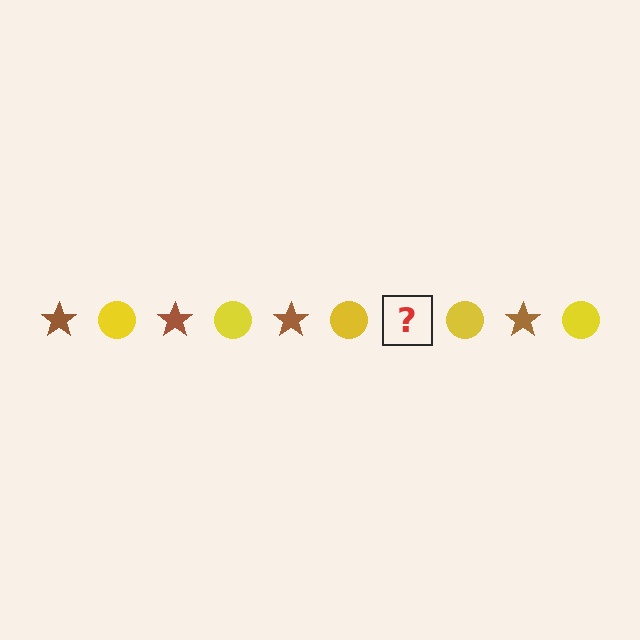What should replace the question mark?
The question mark should be replaced with a brown star.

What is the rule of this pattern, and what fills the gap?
The rule is that the pattern alternates between brown star and yellow circle. The gap should be filled with a brown star.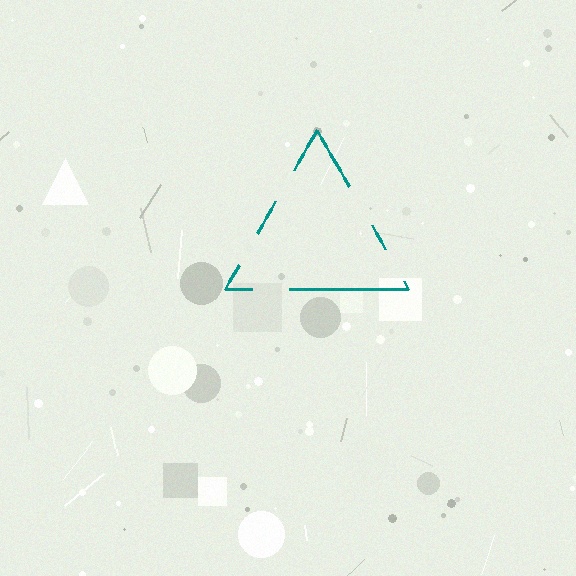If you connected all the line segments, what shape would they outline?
They would outline a triangle.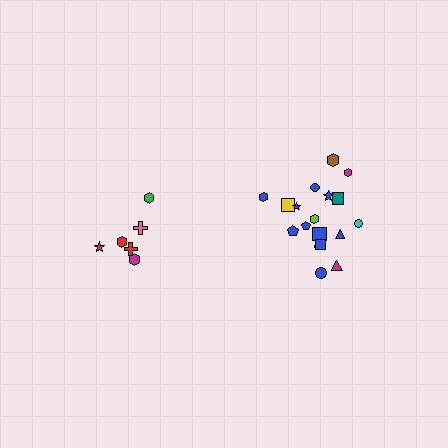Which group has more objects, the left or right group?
The right group.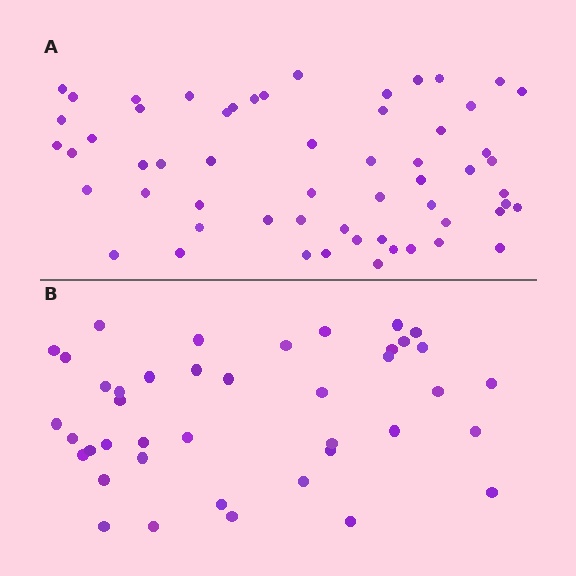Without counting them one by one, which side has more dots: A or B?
Region A (the top region) has more dots.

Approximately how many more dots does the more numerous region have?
Region A has approximately 15 more dots than region B.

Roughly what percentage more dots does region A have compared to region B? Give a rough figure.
About 40% more.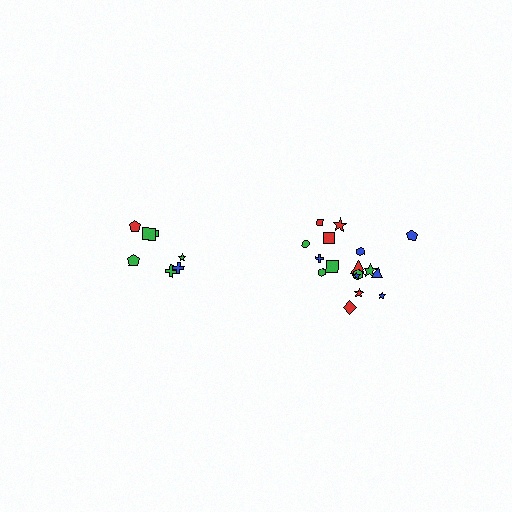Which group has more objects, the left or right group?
The right group.